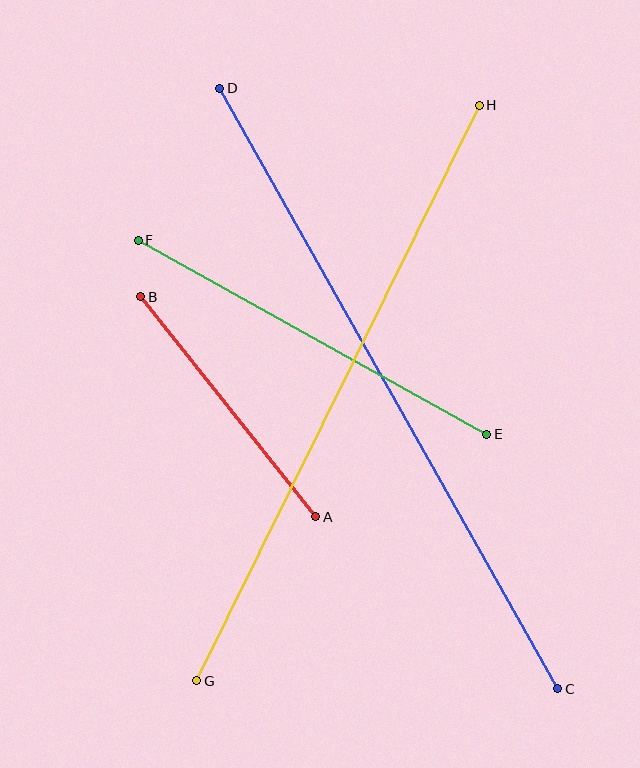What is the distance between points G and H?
The distance is approximately 641 pixels.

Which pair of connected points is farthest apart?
Points C and D are farthest apart.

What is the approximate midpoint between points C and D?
The midpoint is at approximately (389, 388) pixels.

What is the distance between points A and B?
The distance is approximately 281 pixels.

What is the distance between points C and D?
The distance is approximately 689 pixels.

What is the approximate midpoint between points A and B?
The midpoint is at approximately (228, 407) pixels.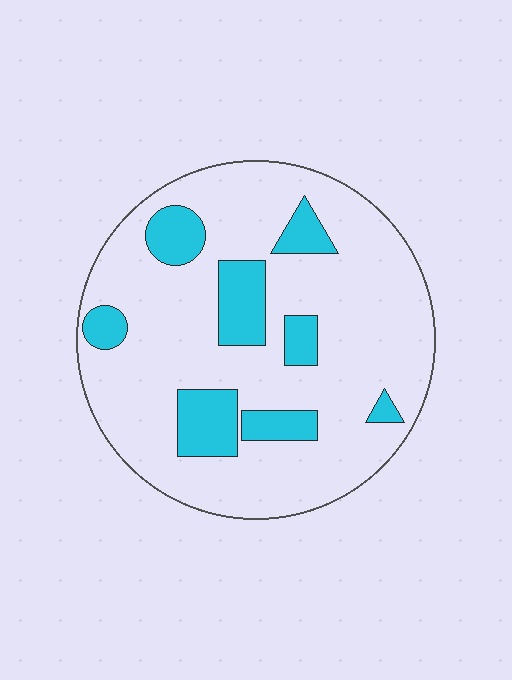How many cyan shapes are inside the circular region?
8.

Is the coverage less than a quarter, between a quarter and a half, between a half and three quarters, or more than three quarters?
Less than a quarter.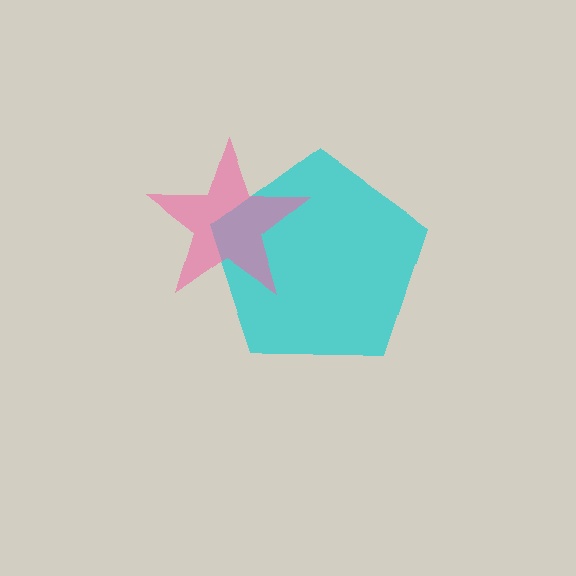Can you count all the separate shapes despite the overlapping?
Yes, there are 2 separate shapes.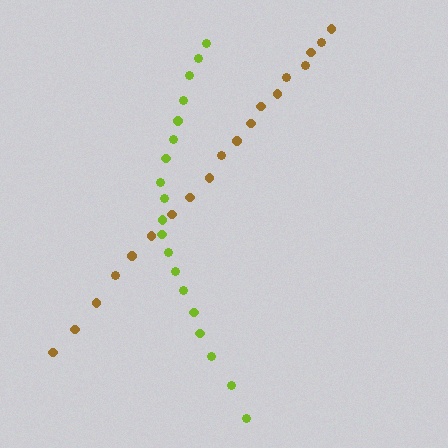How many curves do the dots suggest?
There are 2 distinct paths.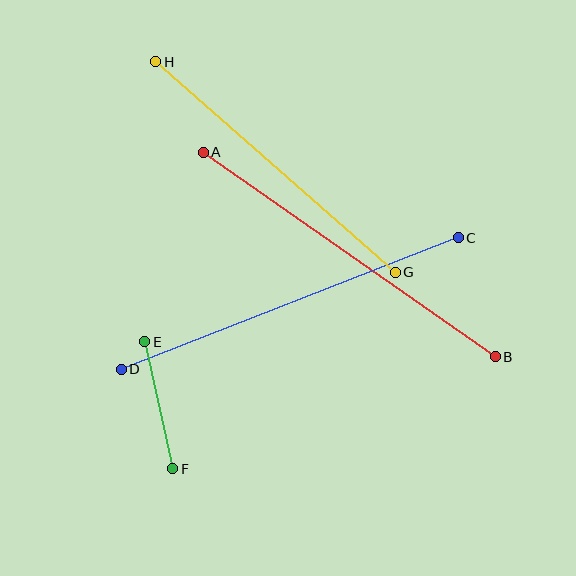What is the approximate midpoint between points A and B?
The midpoint is at approximately (349, 255) pixels.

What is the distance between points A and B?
The distance is approximately 357 pixels.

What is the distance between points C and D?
The distance is approximately 362 pixels.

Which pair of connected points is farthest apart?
Points C and D are farthest apart.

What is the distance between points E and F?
The distance is approximately 130 pixels.